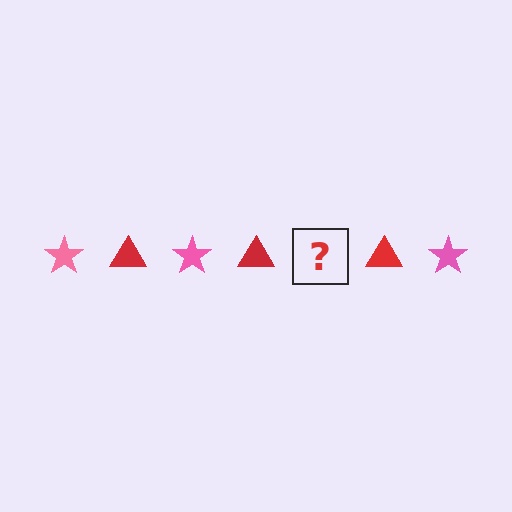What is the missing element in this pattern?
The missing element is a pink star.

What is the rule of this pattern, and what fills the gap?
The rule is that the pattern alternates between pink star and red triangle. The gap should be filled with a pink star.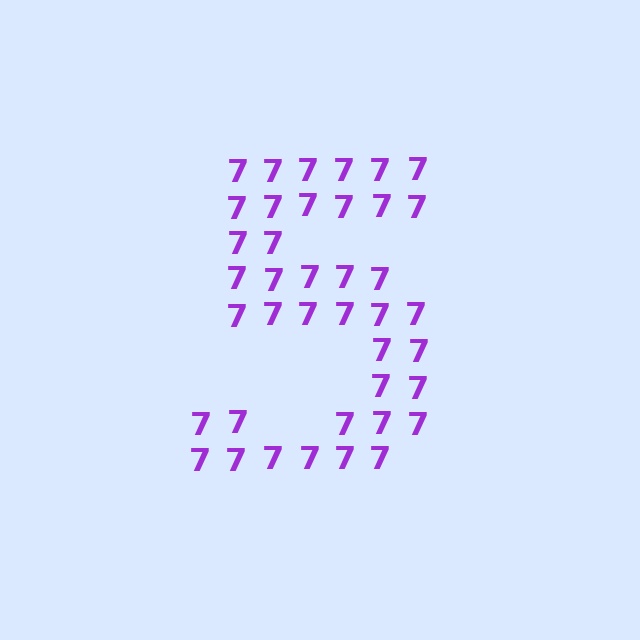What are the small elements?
The small elements are digit 7's.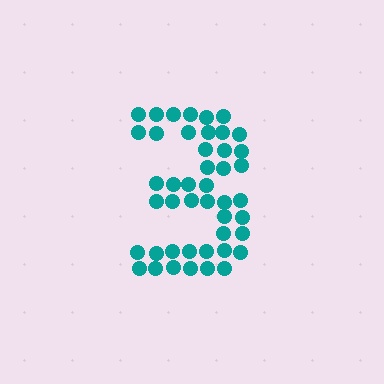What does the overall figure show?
The overall figure shows the digit 3.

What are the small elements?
The small elements are circles.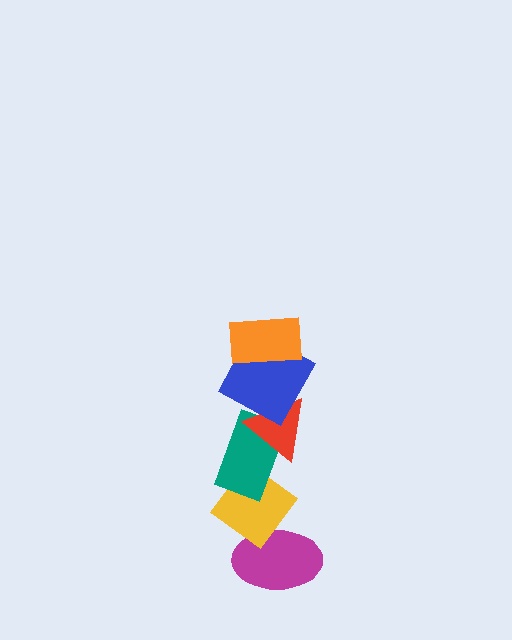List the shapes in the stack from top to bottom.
From top to bottom: the orange rectangle, the blue square, the red triangle, the teal rectangle, the yellow diamond, the magenta ellipse.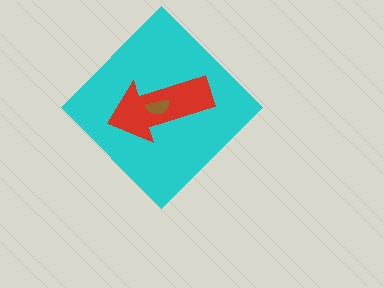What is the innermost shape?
The brown semicircle.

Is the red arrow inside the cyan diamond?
Yes.